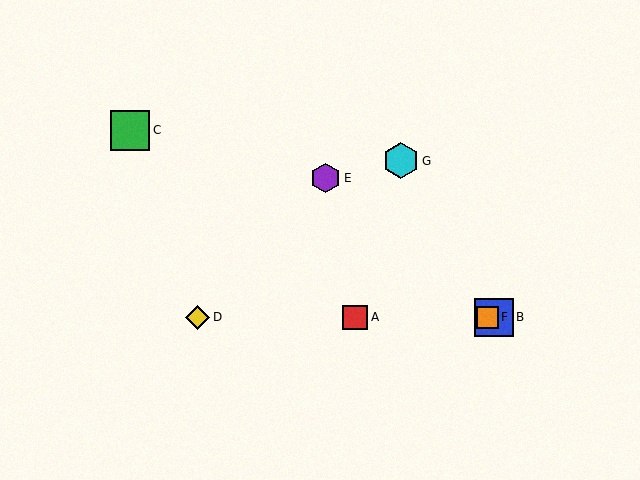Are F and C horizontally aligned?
No, F is at y≈317 and C is at y≈130.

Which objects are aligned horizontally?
Objects A, B, D, F are aligned horizontally.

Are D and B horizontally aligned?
Yes, both are at y≈317.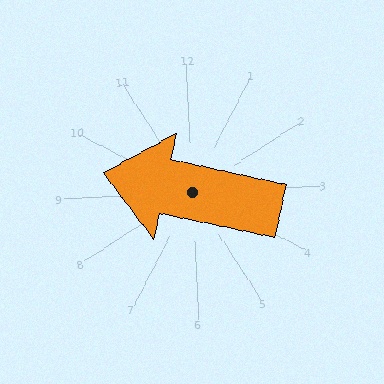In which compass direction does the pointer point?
West.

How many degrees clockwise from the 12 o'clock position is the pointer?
Approximately 285 degrees.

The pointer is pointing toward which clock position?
Roughly 10 o'clock.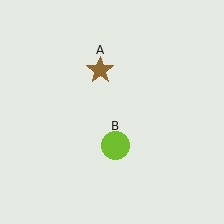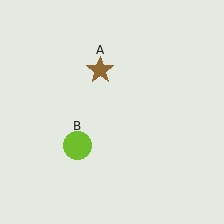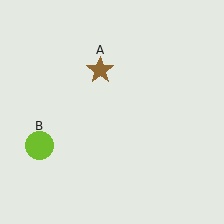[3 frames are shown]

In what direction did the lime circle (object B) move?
The lime circle (object B) moved left.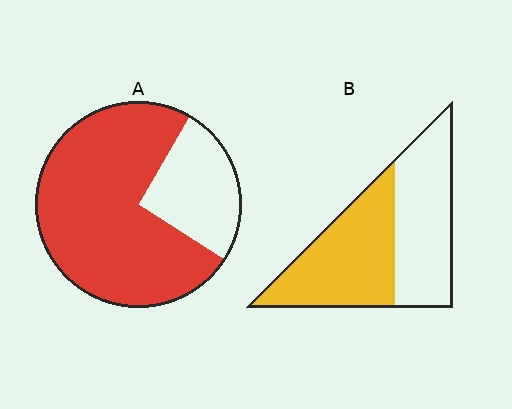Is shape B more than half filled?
Roughly half.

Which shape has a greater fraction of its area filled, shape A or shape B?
Shape A.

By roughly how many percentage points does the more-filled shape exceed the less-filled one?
By roughly 20 percentage points (A over B).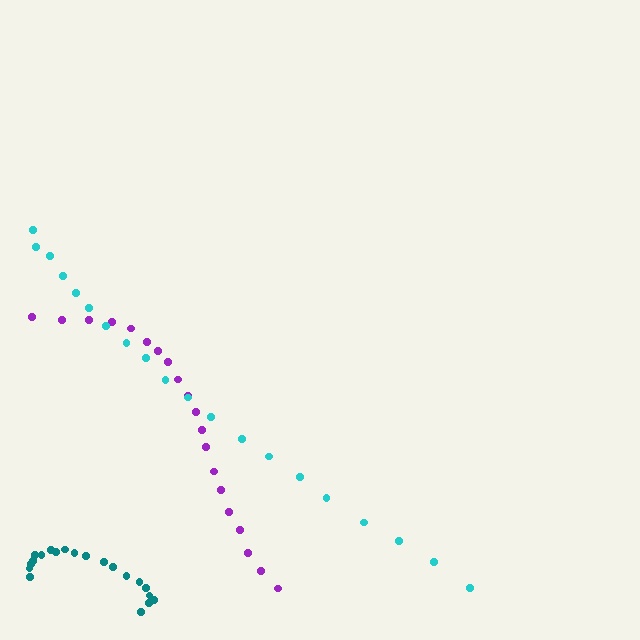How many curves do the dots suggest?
There are 3 distinct paths.